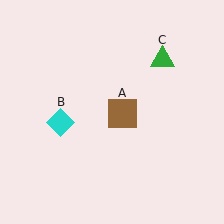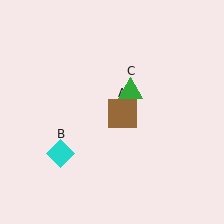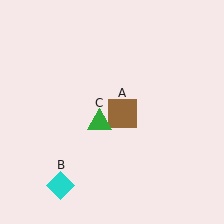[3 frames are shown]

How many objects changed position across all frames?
2 objects changed position: cyan diamond (object B), green triangle (object C).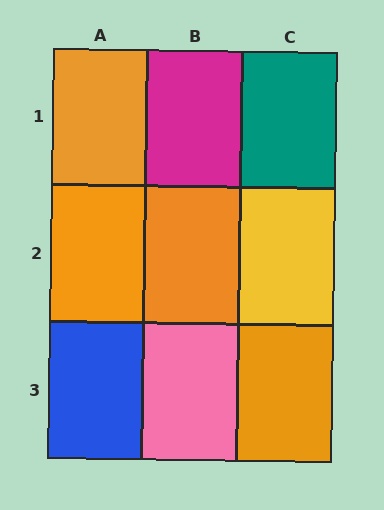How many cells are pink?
1 cell is pink.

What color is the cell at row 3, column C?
Orange.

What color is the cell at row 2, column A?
Orange.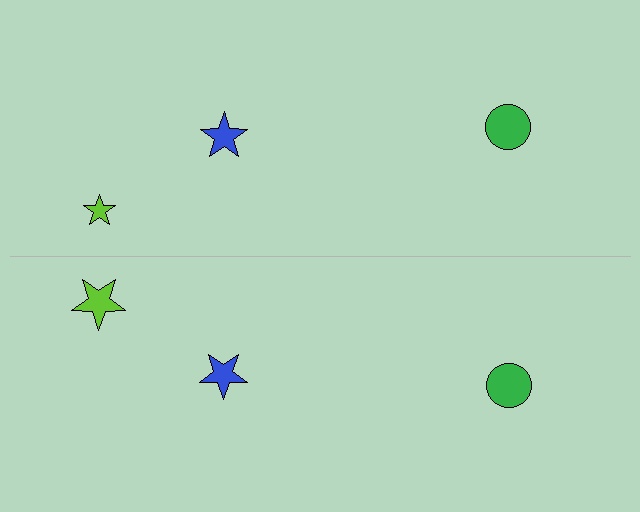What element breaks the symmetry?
The lime star on the bottom side has a different size than its mirror counterpart.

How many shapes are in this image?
There are 6 shapes in this image.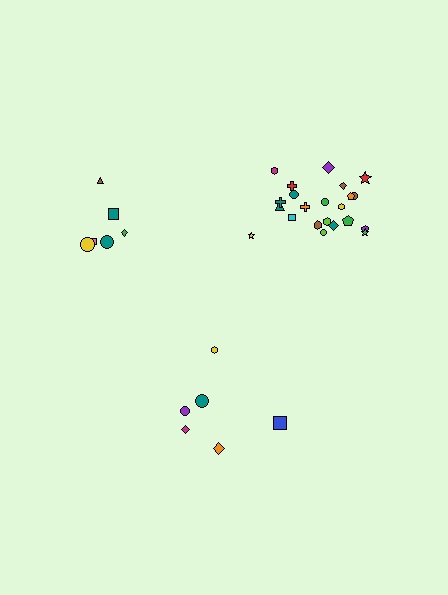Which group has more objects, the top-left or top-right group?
The top-right group.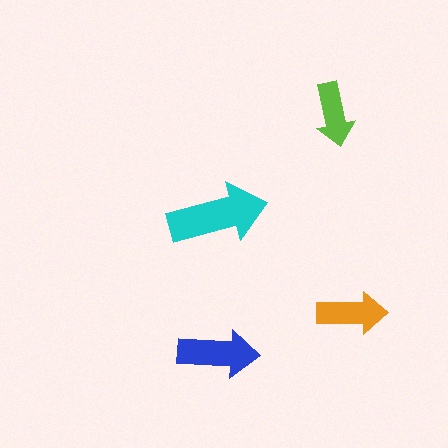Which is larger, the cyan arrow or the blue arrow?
The cyan one.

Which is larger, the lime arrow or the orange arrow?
The orange one.